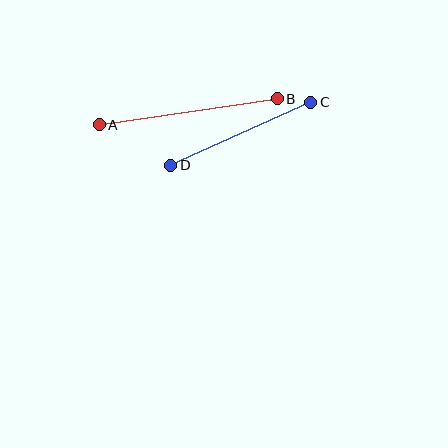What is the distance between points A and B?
The distance is approximately 180 pixels.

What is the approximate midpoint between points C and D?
The midpoint is at approximately (241, 134) pixels.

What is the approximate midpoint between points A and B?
The midpoint is at approximately (188, 112) pixels.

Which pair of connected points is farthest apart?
Points A and B are farthest apart.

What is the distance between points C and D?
The distance is approximately 153 pixels.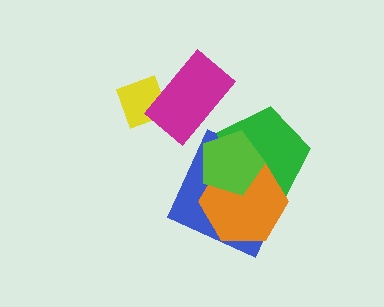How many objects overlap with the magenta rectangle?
1 object overlaps with the magenta rectangle.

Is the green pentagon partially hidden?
Yes, it is partially covered by another shape.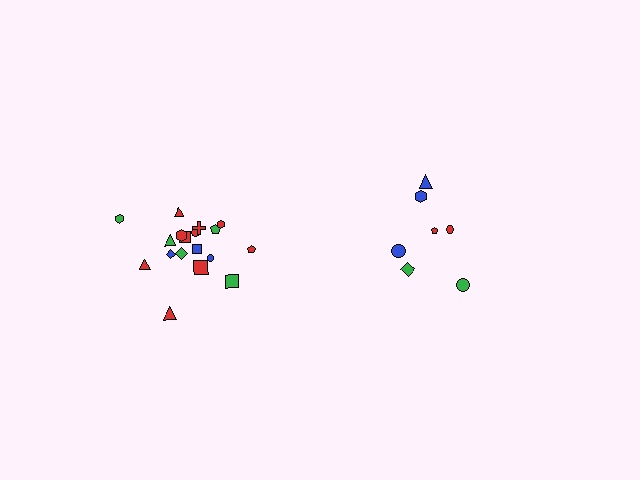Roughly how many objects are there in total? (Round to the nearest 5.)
Roughly 25 objects in total.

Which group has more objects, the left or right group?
The left group.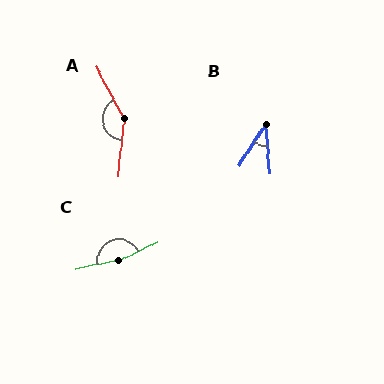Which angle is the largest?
C, at approximately 166 degrees.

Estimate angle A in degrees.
Approximately 146 degrees.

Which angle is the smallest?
B, at approximately 37 degrees.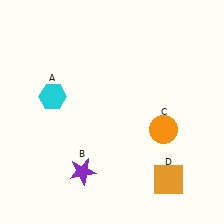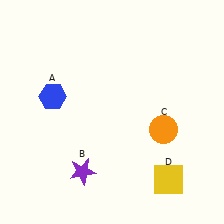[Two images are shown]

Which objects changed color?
A changed from cyan to blue. D changed from orange to yellow.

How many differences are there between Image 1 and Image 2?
There are 2 differences between the two images.